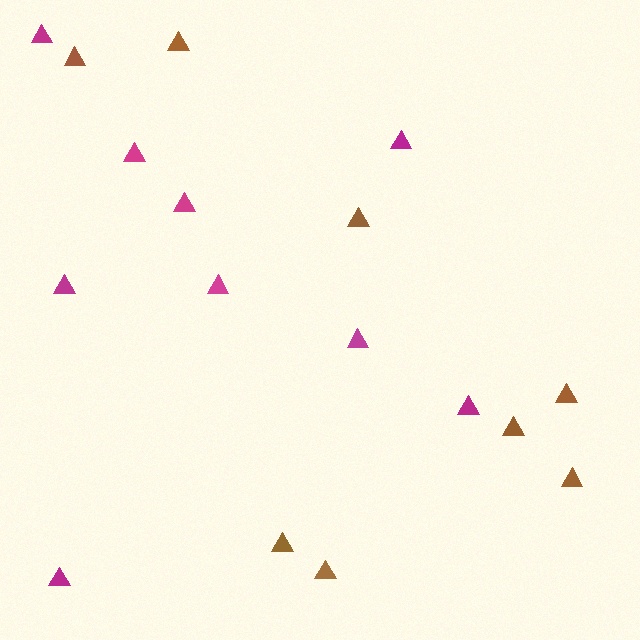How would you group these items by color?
There are 2 groups: one group of magenta triangles (9) and one group of brown triangles (8).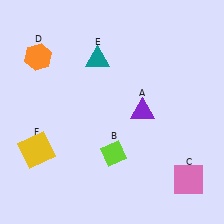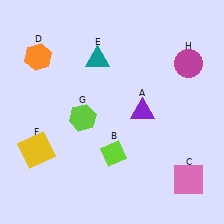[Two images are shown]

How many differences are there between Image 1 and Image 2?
There are 2 differences between the two images.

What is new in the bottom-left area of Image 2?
A lime hexagon (G) was added in the bottom-left area of Image 2.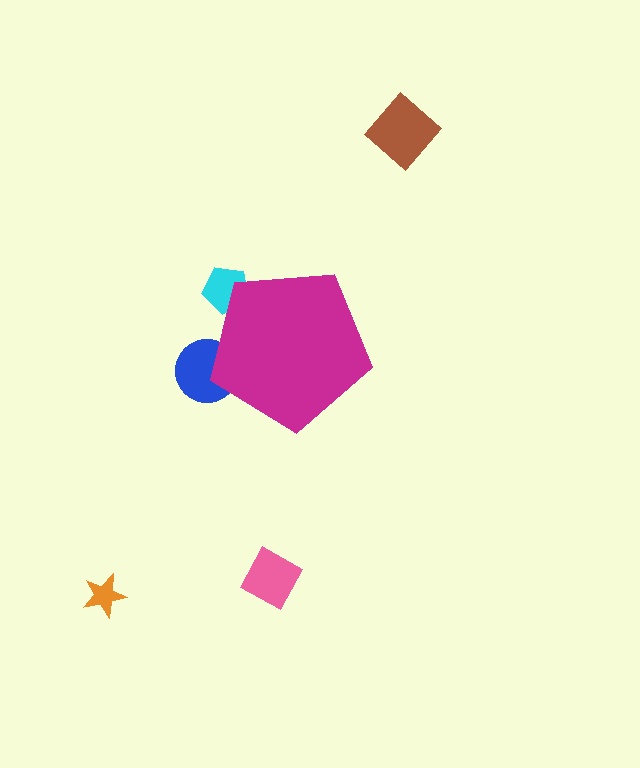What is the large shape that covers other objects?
A magenta pentagon.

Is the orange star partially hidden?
No, the orange star is fully visible.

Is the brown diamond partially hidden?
No, the brown diamond is fully visible.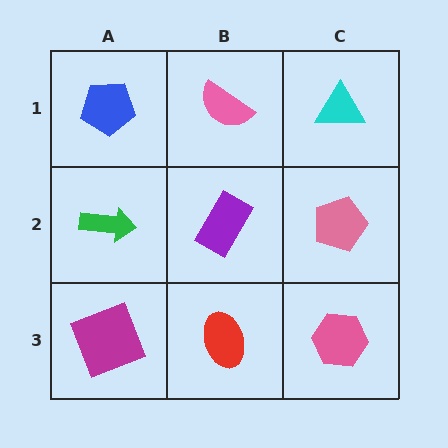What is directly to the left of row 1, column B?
A blue pentagon.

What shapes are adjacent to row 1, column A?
A green arrow (row 2, column A), a pink semicircle (row 1, column B).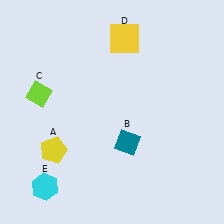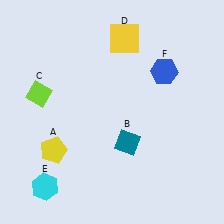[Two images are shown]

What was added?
A blue hexagon (F) was added in Image 2.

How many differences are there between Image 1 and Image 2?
There is 1 difference between the two images.